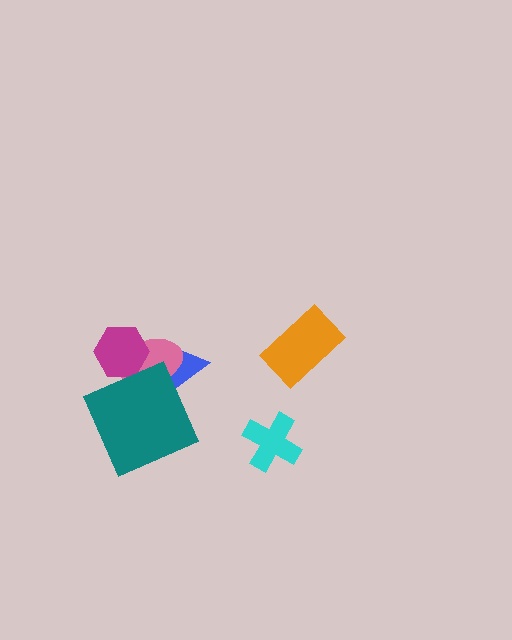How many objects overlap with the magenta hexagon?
1 object overlaps with the magenta hexagon.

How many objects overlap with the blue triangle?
2 objects overlap with the blue triangle.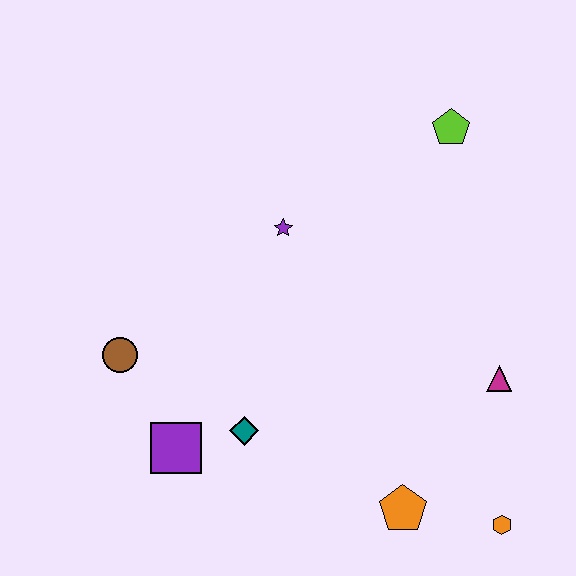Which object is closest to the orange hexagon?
The orange pentagon is closest to the orange hexagon.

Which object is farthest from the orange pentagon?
The lime pentagon is farthest from the orange pentagon.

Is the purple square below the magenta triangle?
Yes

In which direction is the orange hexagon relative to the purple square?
The orange hexagon is to the right of the purple square.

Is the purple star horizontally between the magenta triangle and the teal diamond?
Yes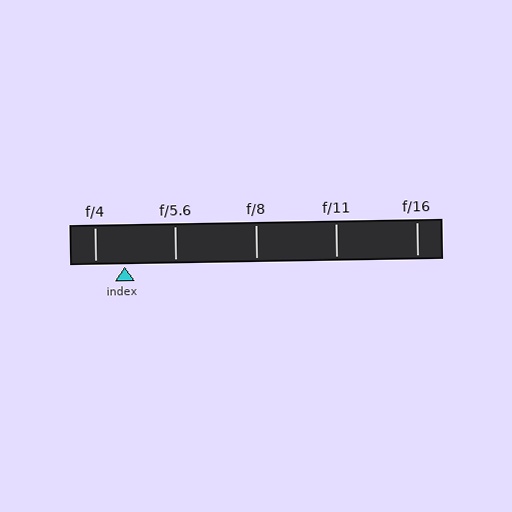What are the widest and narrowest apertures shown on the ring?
The widest aperture shown is f/4 and the narrowest is f/16.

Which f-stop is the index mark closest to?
The index mark is closest to f/4.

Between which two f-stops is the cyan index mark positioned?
The index mark is between f/4 and f/5.6.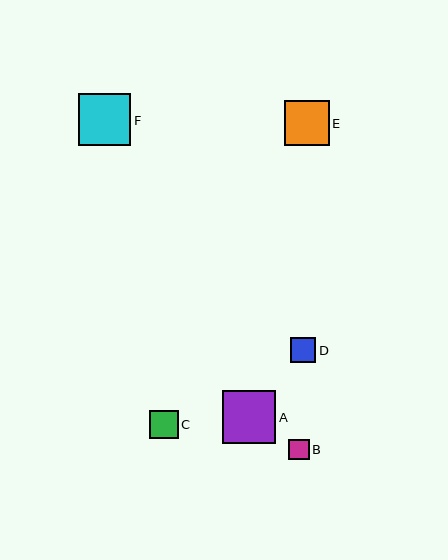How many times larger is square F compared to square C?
Square F is approximately 1.9 times the size of square C.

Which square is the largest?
Square A is the largest with a size of approximately 53 pixels.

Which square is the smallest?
Square B is the smallest with a size of approximately 21 pixels.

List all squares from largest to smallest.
From largest to smallest: A, F, E, C, D, B.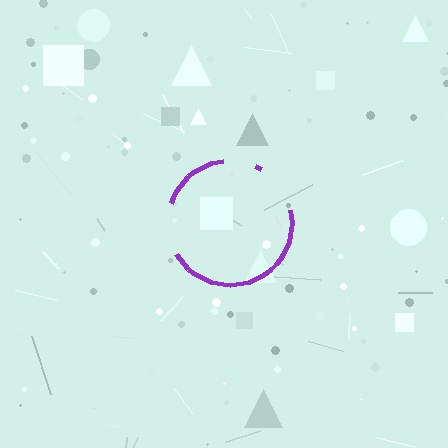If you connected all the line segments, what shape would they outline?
They would outline a circle.